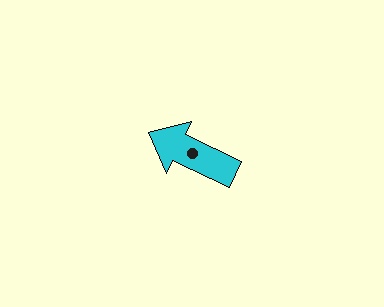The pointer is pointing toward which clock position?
Roughly 10 o'clock.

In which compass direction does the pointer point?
Northwest.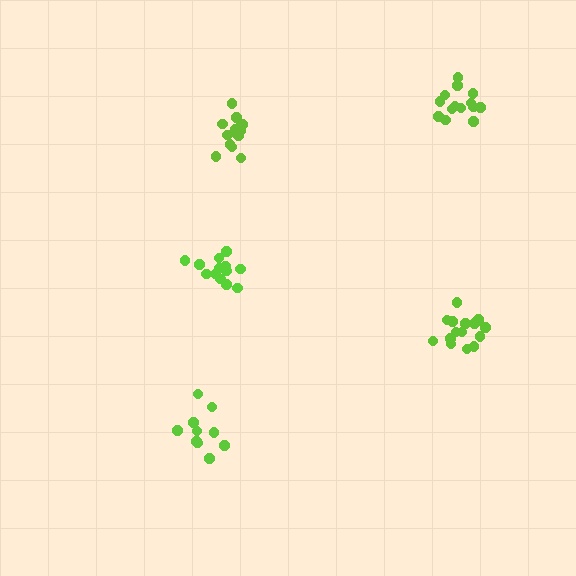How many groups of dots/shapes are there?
There are 5 groups.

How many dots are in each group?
Group 1: 13 dots, Group 2: 10 dots, Group 3: 13 dots, Group 4: 15 dots, Group 5: 14 dots (65 total).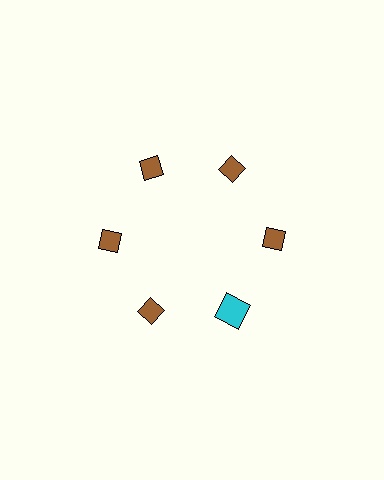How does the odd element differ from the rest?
It differs in both color (cyan instead of brown) and shape (square instead of diamond).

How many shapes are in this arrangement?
There are 6 shapes arranged in a ring pattern.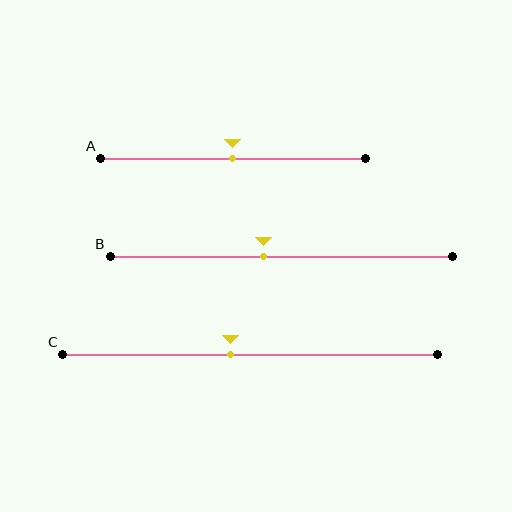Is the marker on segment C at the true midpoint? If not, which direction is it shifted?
No, the marker on segment C is shifted to the left by about 5% of the segment length.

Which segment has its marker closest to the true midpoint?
Segment A has its marker closest to the true midpoint.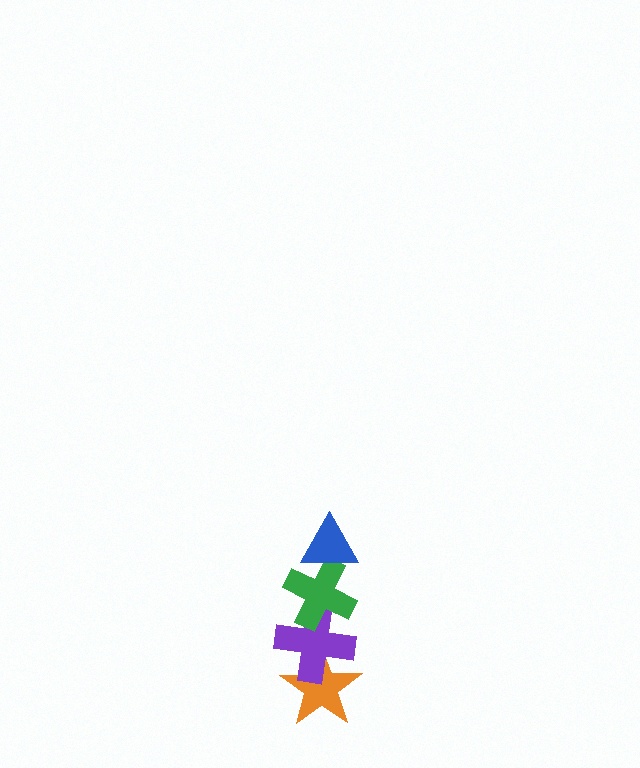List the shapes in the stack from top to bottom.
From top to bottom: the blue triangle, the green cross, the purple cross, the orange star.